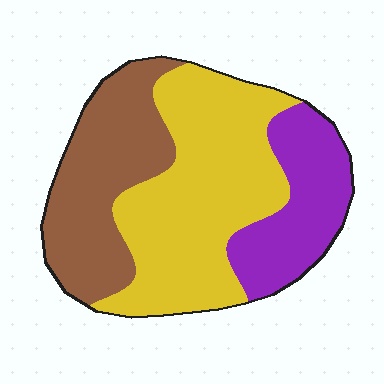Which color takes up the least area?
Purple, at roughly 20%.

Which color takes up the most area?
Yellow, at roughly 45%.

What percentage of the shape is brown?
Brown covers 31% of the shape.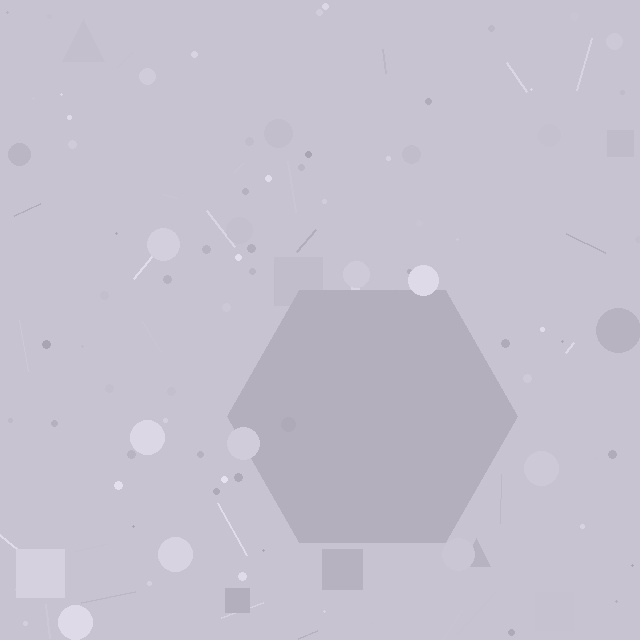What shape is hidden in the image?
A hexagon is hidden in the image.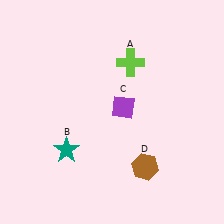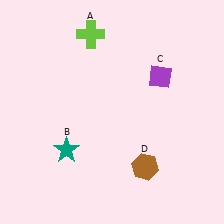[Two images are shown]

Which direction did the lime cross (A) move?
The lime cross (A) moved left.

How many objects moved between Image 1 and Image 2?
2 objects moved between the two images.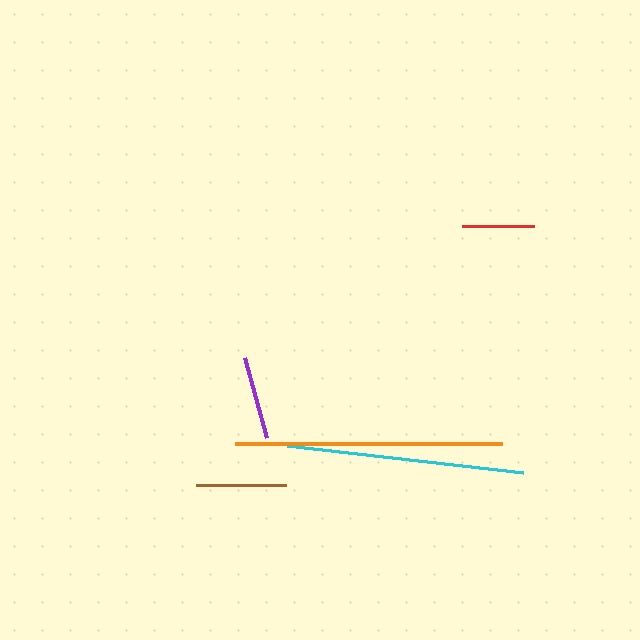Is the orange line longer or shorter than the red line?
The orange line is longer than the red line.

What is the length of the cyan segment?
The cyan segment is approximately 237 pixels long.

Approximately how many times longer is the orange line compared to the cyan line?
The orange line is approximately 1.1 times the length of the cyan line.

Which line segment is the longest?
The orange line is the longest at approximately 267 pixels.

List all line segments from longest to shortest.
From longest to shortest: orange, cyan, brown, purple, red.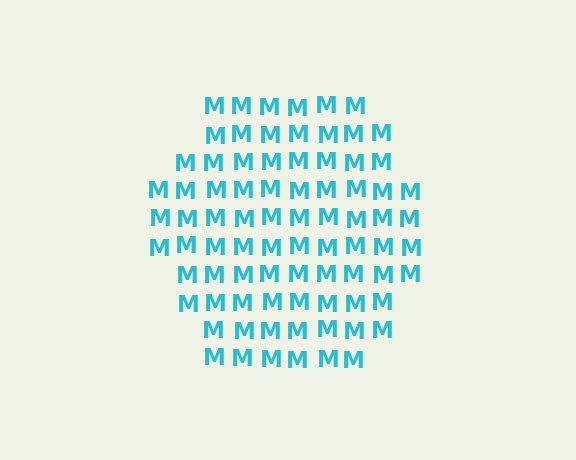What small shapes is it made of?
It is made of small letter M's.